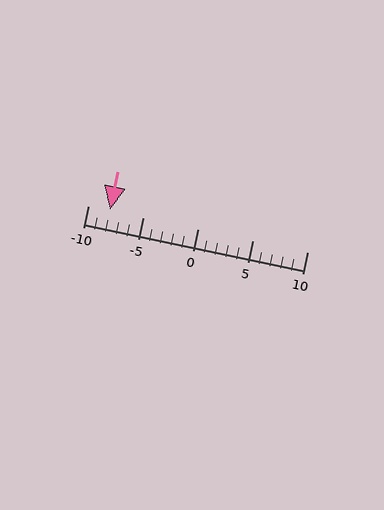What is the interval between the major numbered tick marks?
The major tick marks are spaced 5 units apart.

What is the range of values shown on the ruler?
The ruler shows values from -10 to 10.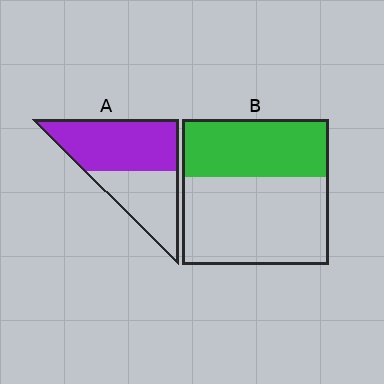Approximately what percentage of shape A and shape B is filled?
A is approximately 60% and B is approximately 40%.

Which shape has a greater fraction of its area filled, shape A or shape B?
Shape A.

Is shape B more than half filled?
No.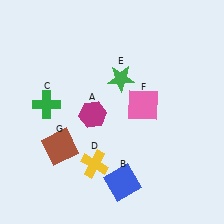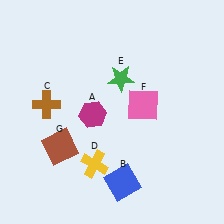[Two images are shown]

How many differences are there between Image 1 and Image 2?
There is 1 difference between the two images.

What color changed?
The cross (C) changed from green in Image 1 to brown in Image 2.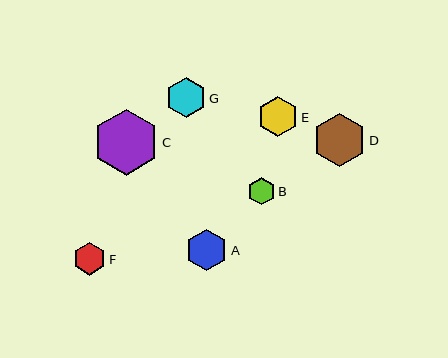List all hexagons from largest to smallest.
From largest to smallest: C, D, A, G, E, F, B.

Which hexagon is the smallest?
Hexagon B is the smallest with a size of approximately 27 pixels.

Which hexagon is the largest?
Hexagon C is the largest with a size of approximately 66 pixels.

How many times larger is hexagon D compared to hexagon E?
Hexagon D is approximately 1.3 times the size of hexagon E.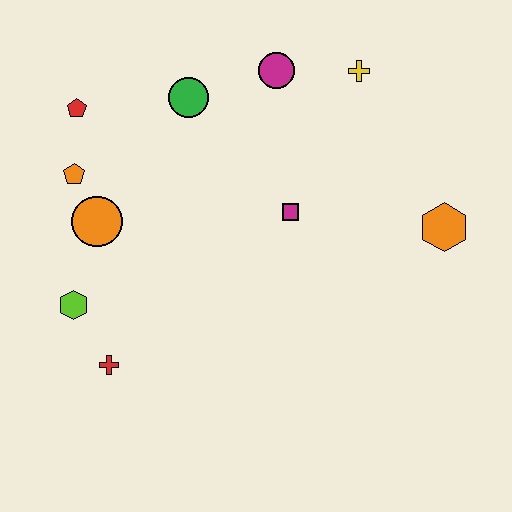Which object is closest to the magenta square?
The magenta circle is closest to the magenta square.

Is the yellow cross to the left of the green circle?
No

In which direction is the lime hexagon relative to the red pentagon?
The lime hexagon is below the red pentagon.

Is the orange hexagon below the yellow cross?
Yes